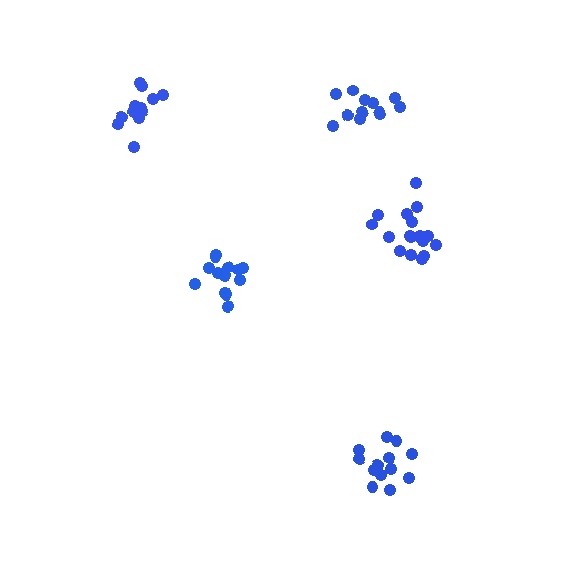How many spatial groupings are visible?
There are 5 spatial groupings.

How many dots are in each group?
Group 1: 13 dots, Group 2: 12 dots, Group 3: 13 dots, Group 4: 12 dots, Group 5: 18 dots (68 total).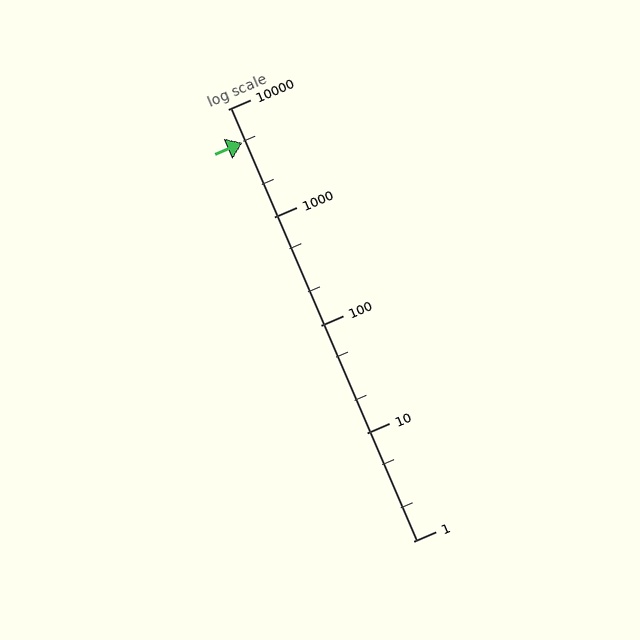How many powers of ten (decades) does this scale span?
The scale spans 4 decades, from 1 to 10000.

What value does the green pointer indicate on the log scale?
The pointer indicates approximately 4900.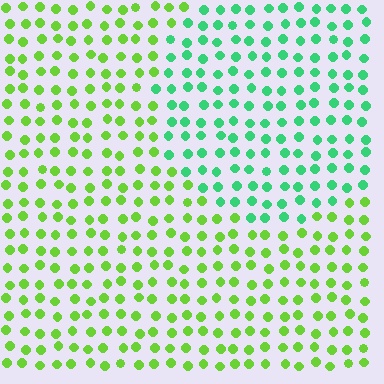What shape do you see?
I see a circle.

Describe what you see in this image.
The image is filled with small lime elements in a uniform arrangement. A circle-shaped region is visible where the elements are tinted to a slightly different hue, forming a subtle color boundary.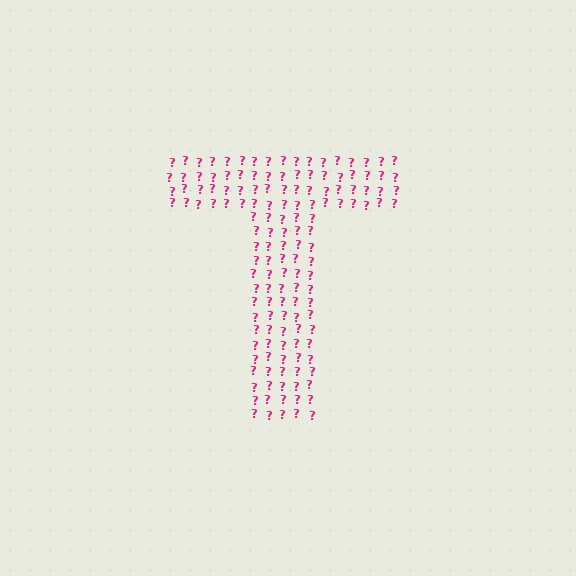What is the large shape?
The large shape is the letter T.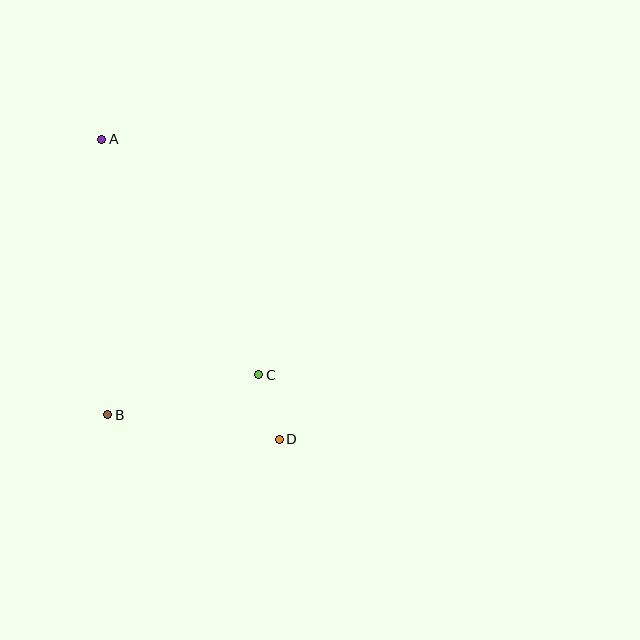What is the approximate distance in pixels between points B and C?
The distance between B and C is approximately 156 pixels.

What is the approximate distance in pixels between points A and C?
The distance between A and C is approximately 283 pixels.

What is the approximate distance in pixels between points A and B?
The distance between A and B is approximately 275 pixels.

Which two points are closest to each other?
Points C and D are closest to each other.